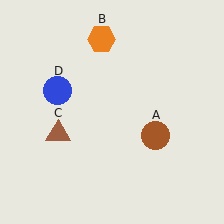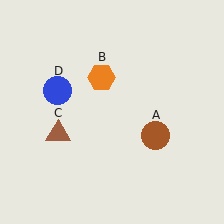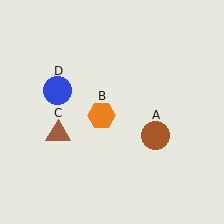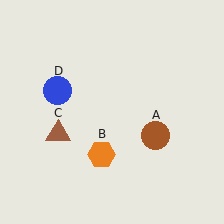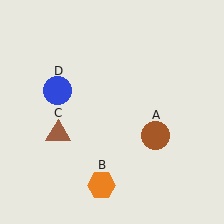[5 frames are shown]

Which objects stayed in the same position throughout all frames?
Brown circle (object A) and brown triangle (object C) and blue circle (object D) remained stationary.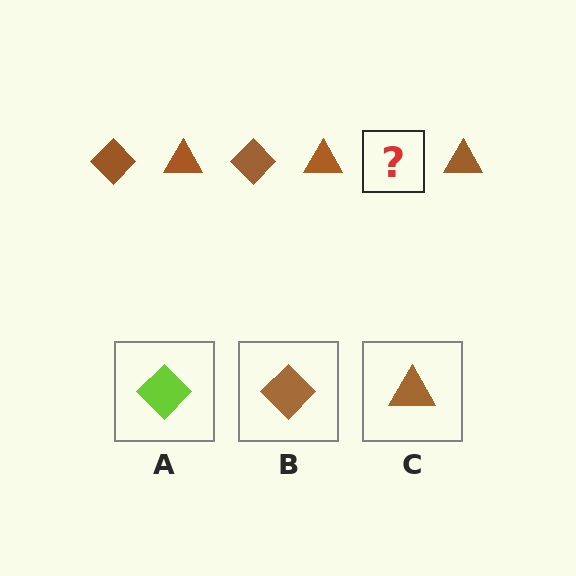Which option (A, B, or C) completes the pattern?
B.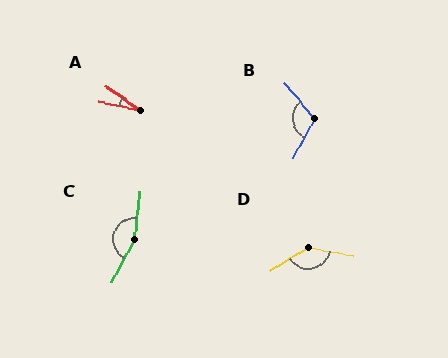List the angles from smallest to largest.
A (24°), B (113°), D (137°), C (159°).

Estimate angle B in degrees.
Approximately 113 degrees.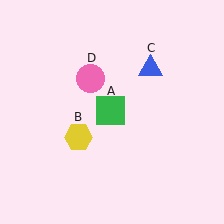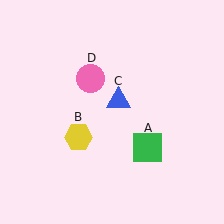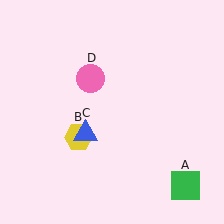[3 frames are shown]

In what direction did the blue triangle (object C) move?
The blue triangle (object C) moved down and to the left.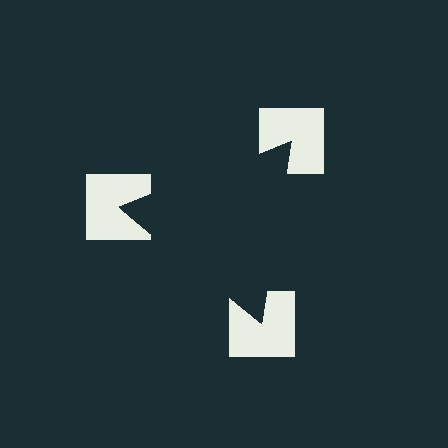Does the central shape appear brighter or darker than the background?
It typically appears slightly darker than the background, even though no actual brightness change is drawn.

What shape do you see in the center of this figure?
An illusory triangle — its edges are inferred from the aligned wedge cuts in the notched squares, not physically drawn.